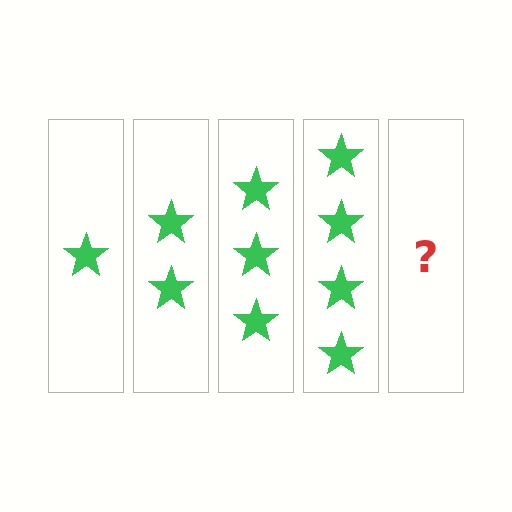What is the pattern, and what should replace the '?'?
The pattern is that each step adds one more star. The '?' should be 5 stars.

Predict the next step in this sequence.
The next step is 5 stars.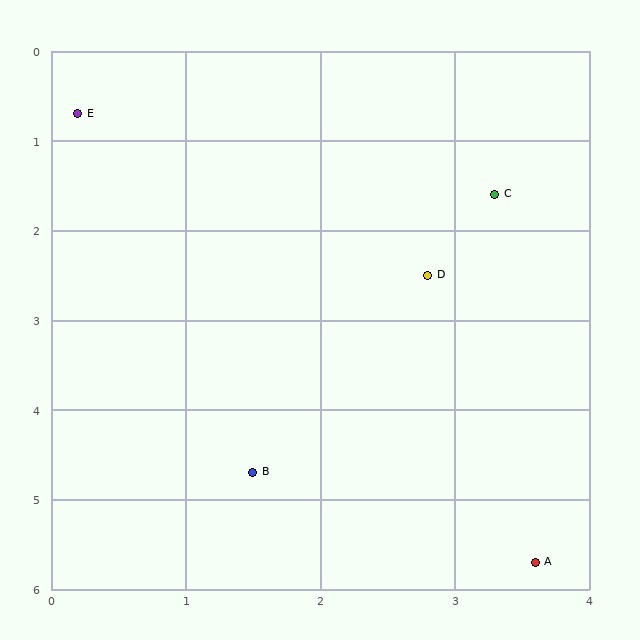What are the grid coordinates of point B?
Point B is at approximately (1.5, 4.7).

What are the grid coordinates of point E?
Point E is at approximately (0.2, 0.7).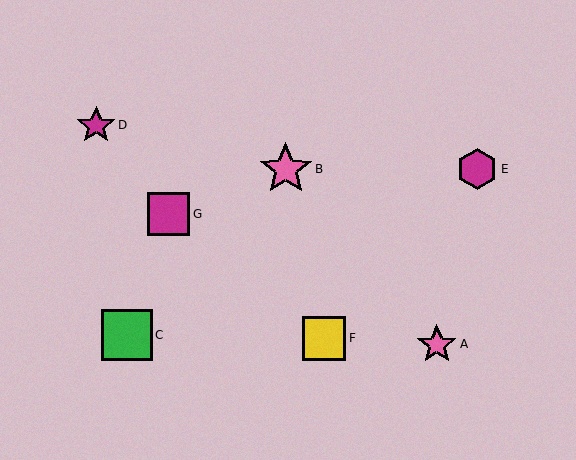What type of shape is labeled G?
Shape G is a magenta square.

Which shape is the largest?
The pink star (labeled B) is the largest.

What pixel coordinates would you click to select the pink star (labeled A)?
Click at (437, 344) to select the pink star A.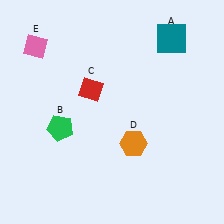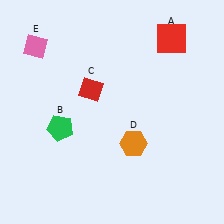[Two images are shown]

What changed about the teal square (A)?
In Image 1, A is teal. In Image 2, it changed to red.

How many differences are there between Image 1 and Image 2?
There is 1 difference between the two images.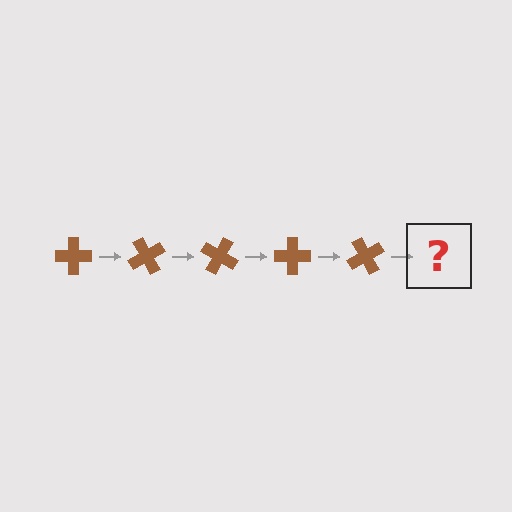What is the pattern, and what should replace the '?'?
The pattern is that the cross rotates 60 degrees each step. The '?' should be a brown cross rotated 300 degrees.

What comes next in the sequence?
The next element should be a brown cross rotated 300 degrees.